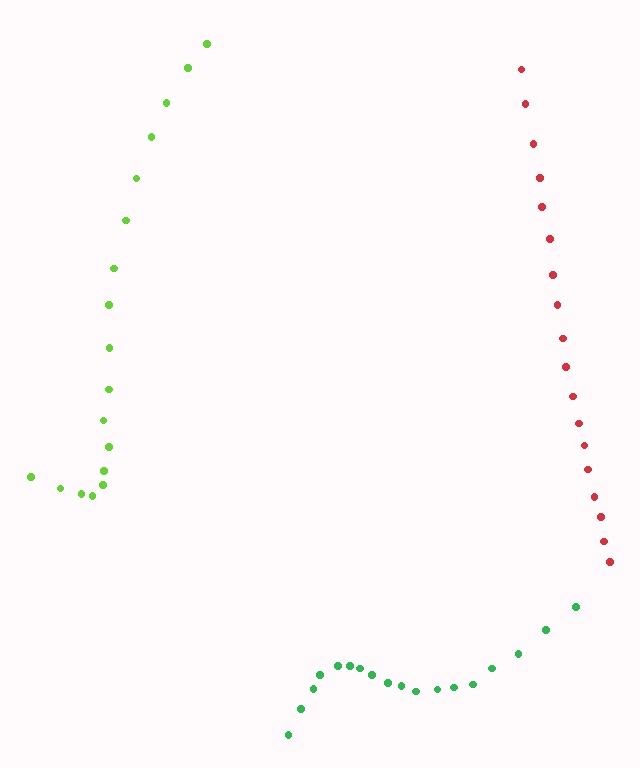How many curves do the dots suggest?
There are 3 distinct paths.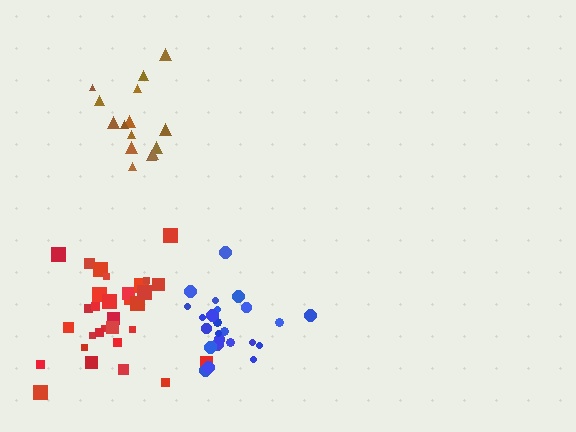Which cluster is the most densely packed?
Blue.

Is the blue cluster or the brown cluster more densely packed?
Blue.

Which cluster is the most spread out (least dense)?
Red.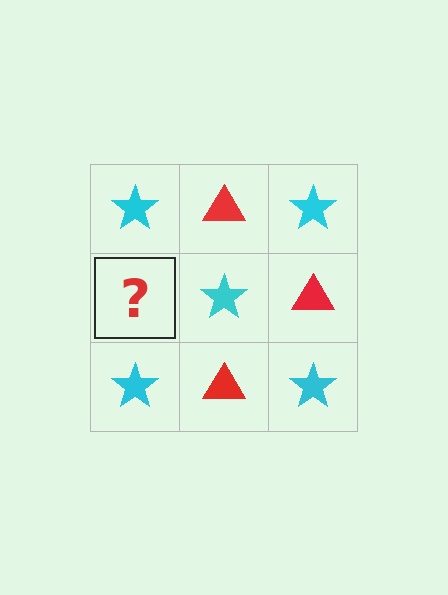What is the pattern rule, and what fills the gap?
The rule is that it alternates cyan star and red triangle in a checkerboard pattern. The gap should be filled with a red triangle.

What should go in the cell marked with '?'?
The missing cell should contain a red triangle.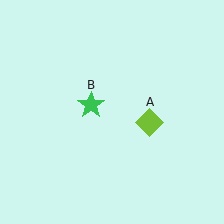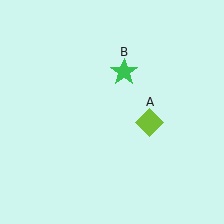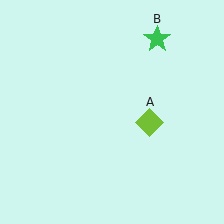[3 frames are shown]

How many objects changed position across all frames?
1 object changed position: green star (object B).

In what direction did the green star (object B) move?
The green star (object B) moved up and to the right.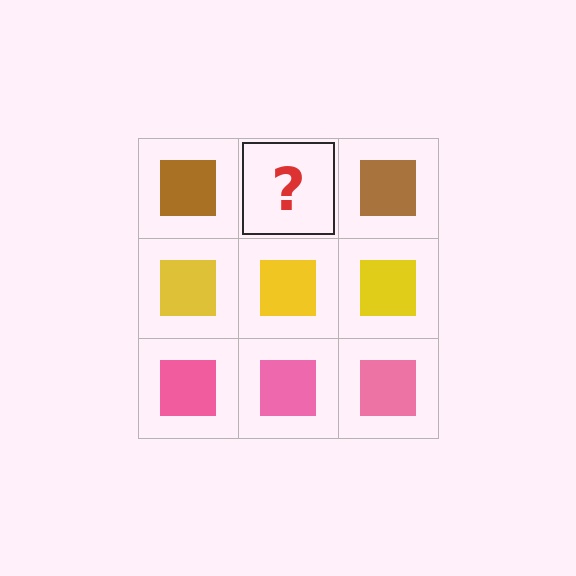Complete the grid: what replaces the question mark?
The question mark should be replaced with a brown square.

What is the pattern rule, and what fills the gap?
The rule is that each row has a consistent color. The gap should be filled with a brown square.